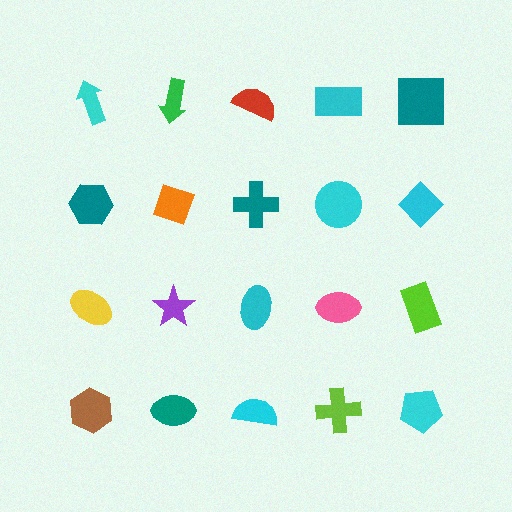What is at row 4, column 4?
A lime cross.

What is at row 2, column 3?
A teal cross.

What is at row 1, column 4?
A cyan rectangle.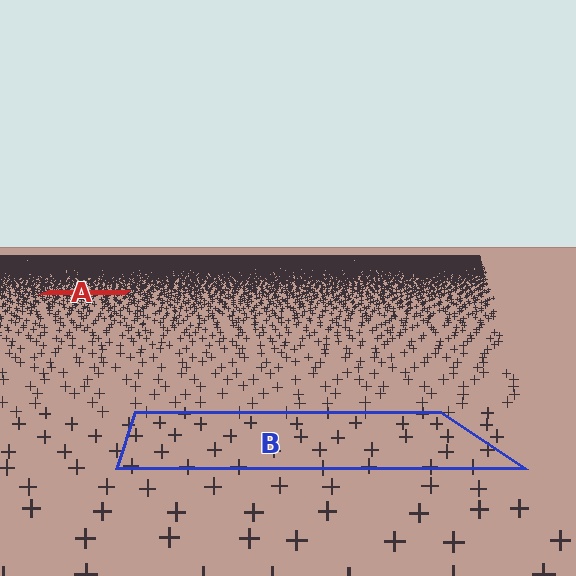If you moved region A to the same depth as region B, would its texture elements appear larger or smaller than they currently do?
They would appear larger. At a closer depth, the same texture elements are projected at a bigger on-screen size.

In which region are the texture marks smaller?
The texture marks are smaller in region A, because it is farther away.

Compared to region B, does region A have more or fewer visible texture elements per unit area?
Region A has more texture elements per unit area — they are packed more densely because it is farther away.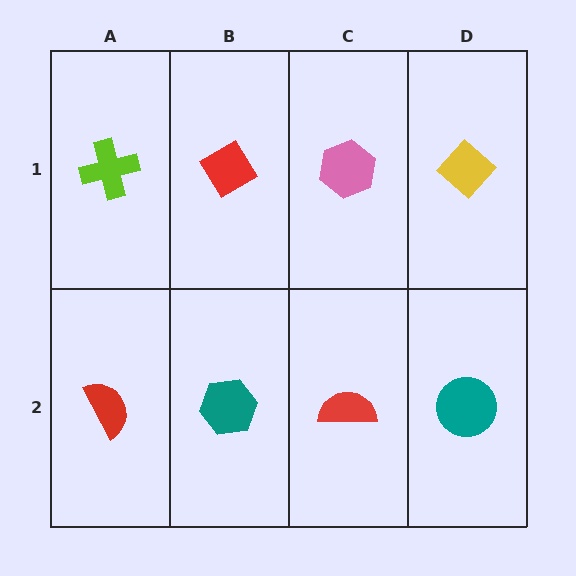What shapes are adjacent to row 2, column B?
A red diamond (row 1, column B), a red semicircle (row 2, column A), a red semicircle (row 2, column C).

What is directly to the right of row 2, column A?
A teal hexagon.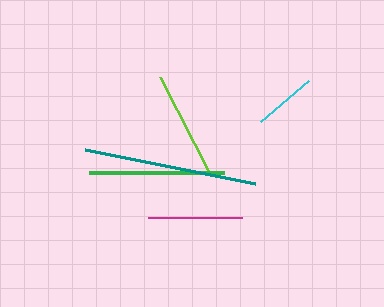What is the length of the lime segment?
The lime segment is approximately 111 pixels long.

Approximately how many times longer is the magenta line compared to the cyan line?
The magenta line is approximately 1.5 times the length of the cyan line.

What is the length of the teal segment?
The teal segment is approximately 173 pixels long.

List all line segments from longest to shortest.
From longest to shortest: teal, green, lime, magenta, cyan.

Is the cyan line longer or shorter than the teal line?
The teal line is longer than the cyan line.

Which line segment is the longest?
The teal line is the longest at approximately 173 pixels.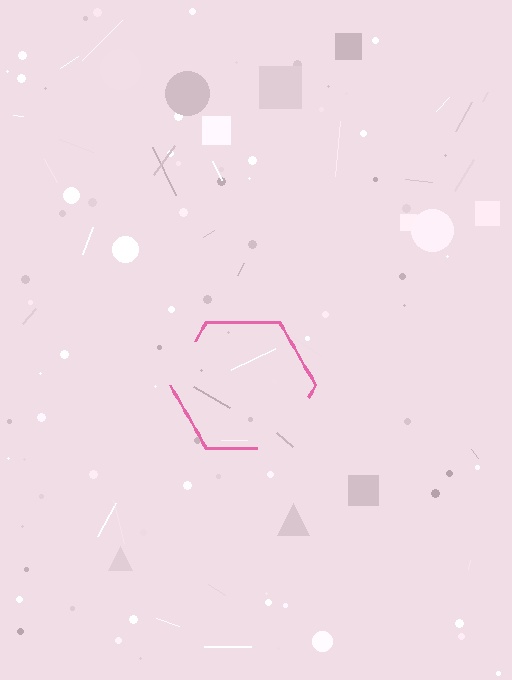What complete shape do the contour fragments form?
The contour fragments form a hexagon.